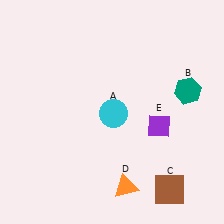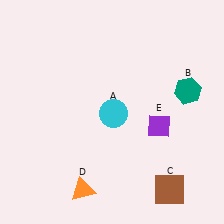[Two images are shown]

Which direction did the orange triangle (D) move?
The orange triangle (D) moved left.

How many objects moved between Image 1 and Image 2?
1 object moved between the two images.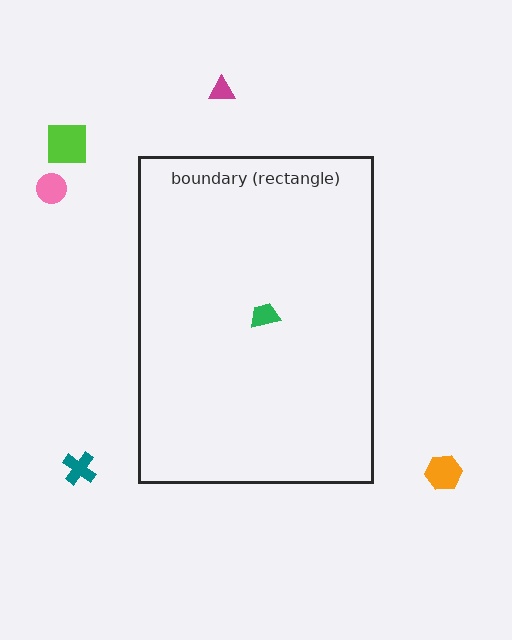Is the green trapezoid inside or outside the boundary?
Inside.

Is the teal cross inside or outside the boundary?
Outside.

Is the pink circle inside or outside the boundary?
Outside.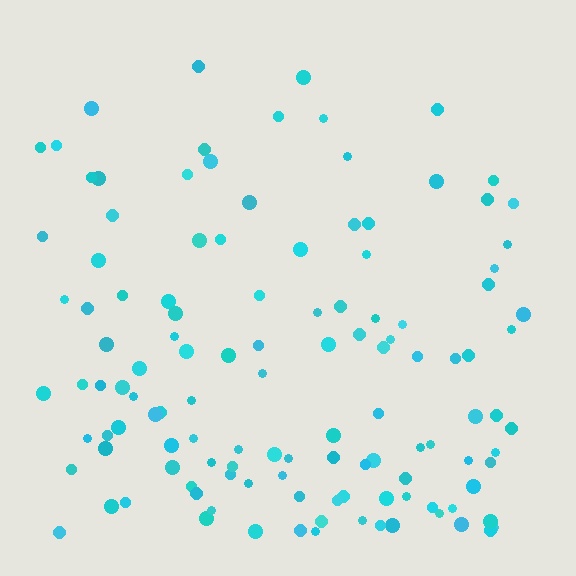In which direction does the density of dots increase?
From top to bottom, with the bottom side densest.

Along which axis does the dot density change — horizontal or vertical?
Vertical.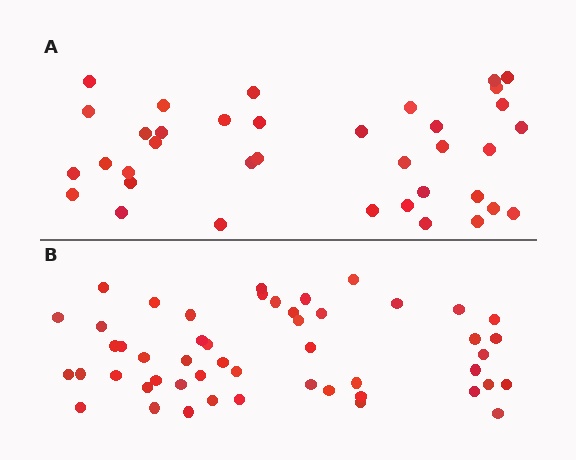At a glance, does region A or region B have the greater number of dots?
Region B (the bottom region) has more dots.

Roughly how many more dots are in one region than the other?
Region B has approximately 15 more dots than region A.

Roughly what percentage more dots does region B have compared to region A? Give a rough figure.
About 35% more.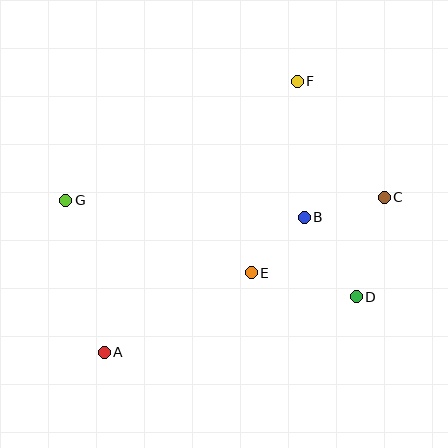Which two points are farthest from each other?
Points A and F are farthest from each other.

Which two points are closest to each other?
Points B and E are closest to each other.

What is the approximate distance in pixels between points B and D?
The distance between B and D is approximately 95 pixels.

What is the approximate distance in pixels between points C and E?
The distance between C and E is approximately 153 pixels.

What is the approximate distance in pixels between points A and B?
The distance between A and B is approximately 241 pixels.